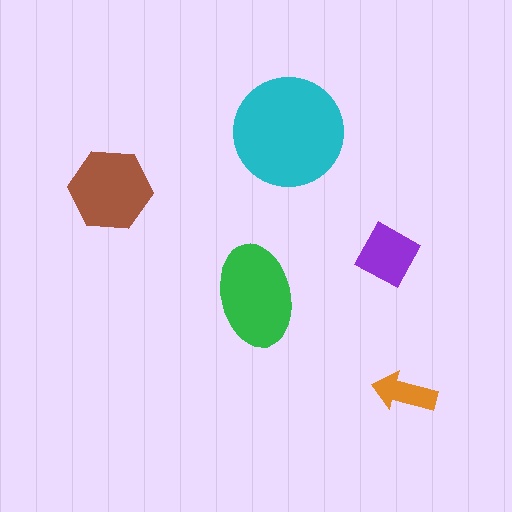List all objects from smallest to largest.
The orange arrow, the purple diamond, the brown hexagon, the green ellipse, the cyan circle.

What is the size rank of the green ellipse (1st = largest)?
2nd.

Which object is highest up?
The cyan circle is topmost.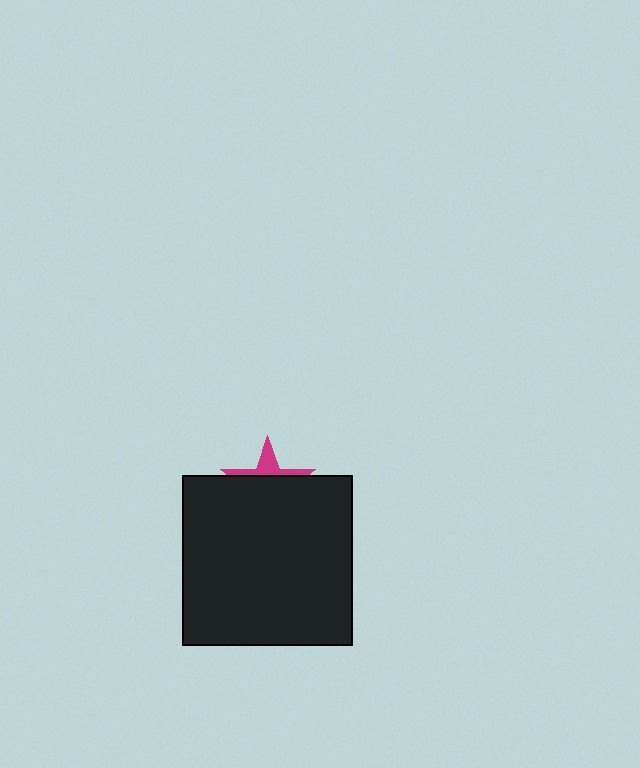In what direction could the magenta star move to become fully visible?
The magenta star could move up. That would shift it out from behind the black square entirely.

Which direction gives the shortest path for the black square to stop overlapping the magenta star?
Moving down gives the shortest separation.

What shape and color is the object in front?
The object in front is a black square.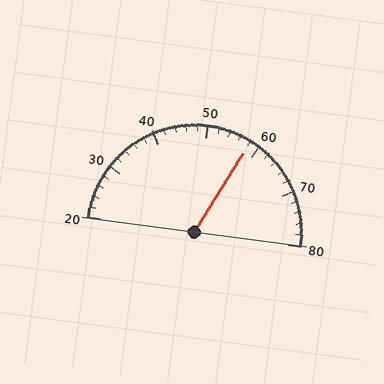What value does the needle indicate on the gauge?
The needle indicates approximately 58.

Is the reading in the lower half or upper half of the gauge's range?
The reading is in the upper half of the range (20 to 80).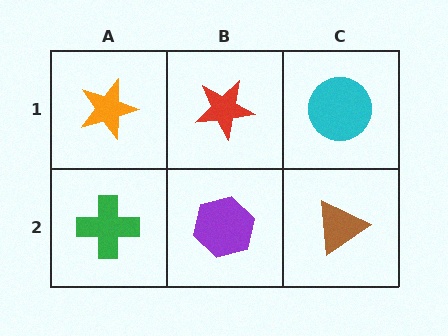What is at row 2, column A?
A green cross.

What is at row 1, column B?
A red star.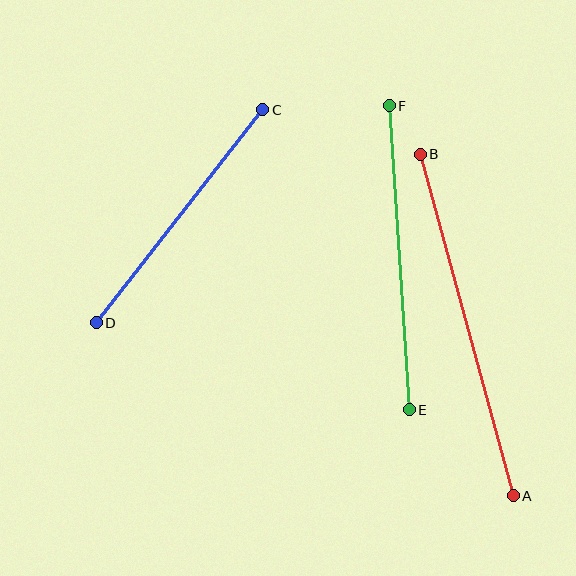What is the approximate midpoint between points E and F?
The midpoint is at approximately (399, 258) pixels.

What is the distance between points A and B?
The distance is approximately 354 pixels.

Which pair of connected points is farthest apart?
Points A and B are farthest apart.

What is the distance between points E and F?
The distance is approximately 305 pixels.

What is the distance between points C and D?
The distance is approximately 270 pixels.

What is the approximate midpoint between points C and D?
The midpoint is at approximately (180, 216) pixels.